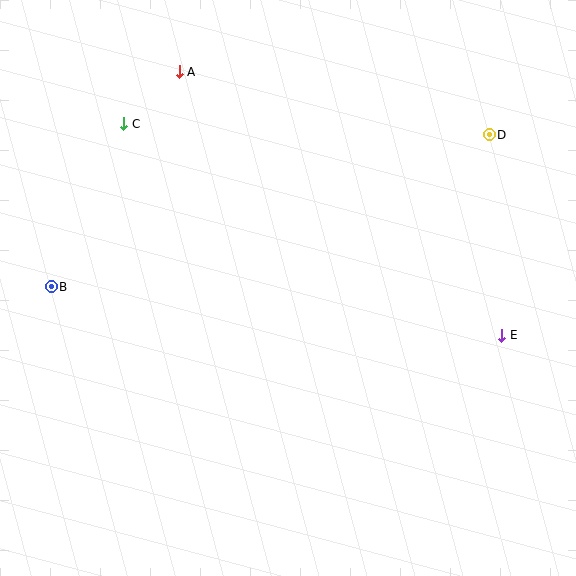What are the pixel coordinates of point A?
Point A is at (179, 72).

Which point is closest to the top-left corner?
Point C is closest to the top-left corner.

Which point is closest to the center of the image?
Point E at (502, 335) is closest to the center.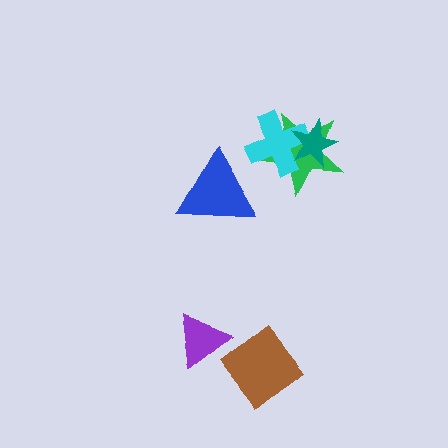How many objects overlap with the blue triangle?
0 objects overlap with the blue triangle.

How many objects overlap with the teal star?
2 objects overlap with the teal star.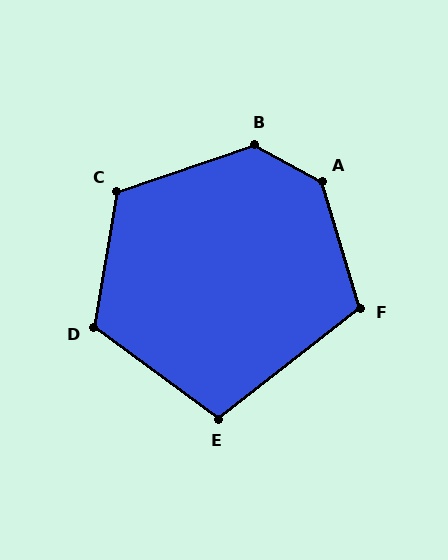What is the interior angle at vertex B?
Approximately 132 degrees (obtuse).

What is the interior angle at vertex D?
Approximately 117 degrees (obtuse).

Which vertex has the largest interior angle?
A, at approximately 135 degrees.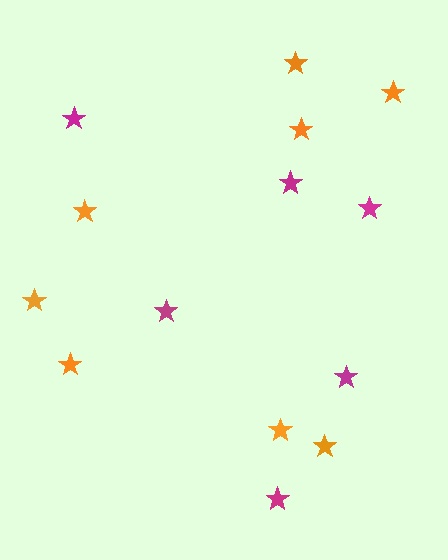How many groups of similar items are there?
There are 2 groups: one group of magenta stars (6) and one group of orange stars (8).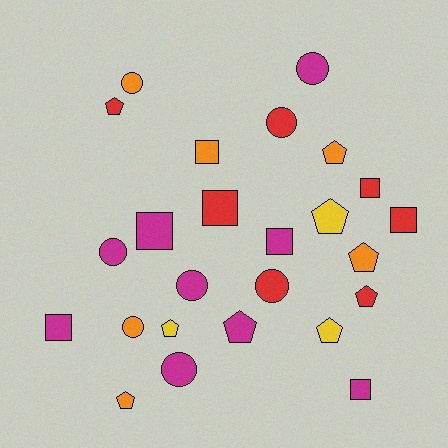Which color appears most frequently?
Magenta, with 9 objects.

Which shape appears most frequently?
Pentagon, with 9 objects.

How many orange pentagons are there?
There are 3 orange pentagons.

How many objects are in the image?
There are 25 objects.